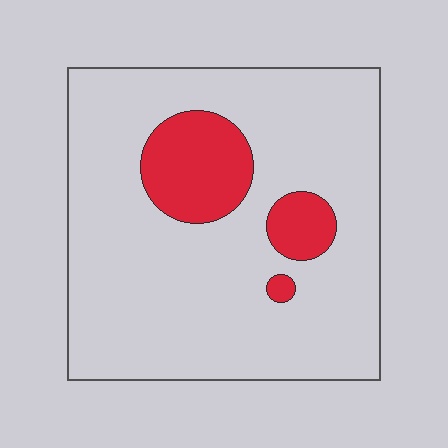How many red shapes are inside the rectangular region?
3.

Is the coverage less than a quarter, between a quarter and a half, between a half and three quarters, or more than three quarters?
Less than a quarter.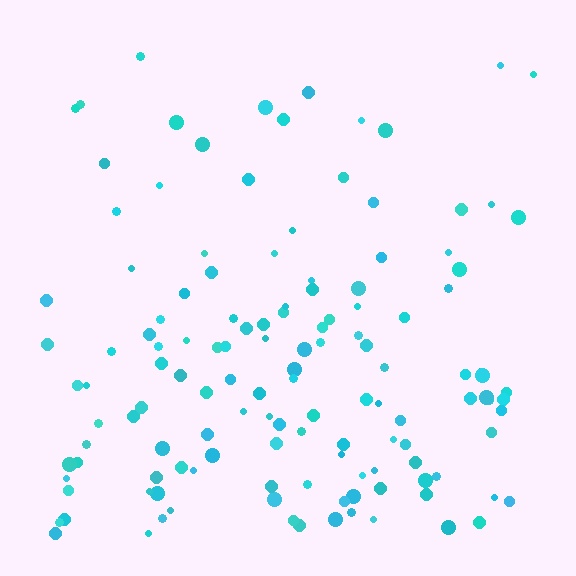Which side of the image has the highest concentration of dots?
The bottom.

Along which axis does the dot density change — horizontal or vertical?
Vertical.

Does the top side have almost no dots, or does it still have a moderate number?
Still a moderate number, just noticeably fewer than the bottom.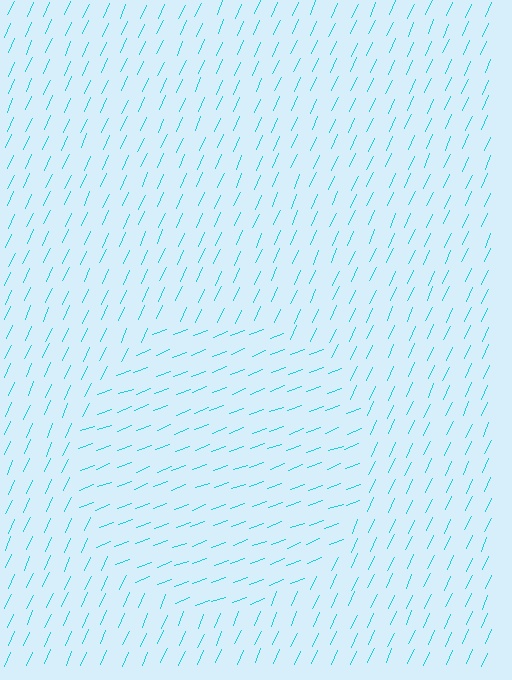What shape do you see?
I see a circle.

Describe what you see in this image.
The image is filled with small cyan line segments. A circle region in the image has lines oriented differently from the surrounding lines, creating a visible texture boundary.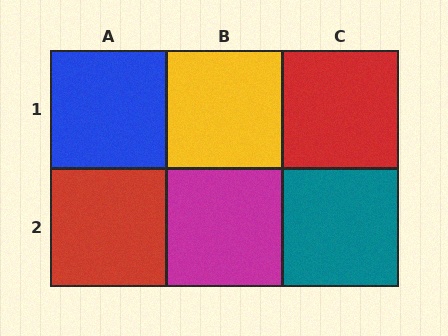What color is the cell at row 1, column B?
Yellow.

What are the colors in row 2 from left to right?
Red, magenta, teal.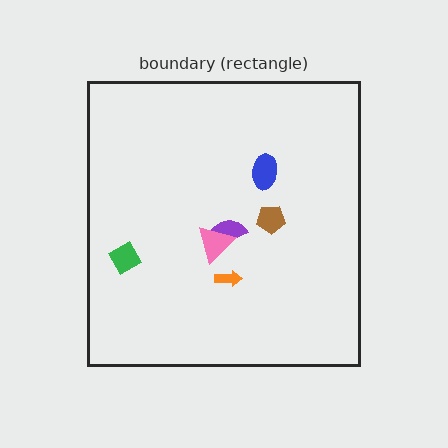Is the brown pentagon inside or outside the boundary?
Inside.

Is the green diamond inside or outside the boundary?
Inside.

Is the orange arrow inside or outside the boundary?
Inside.